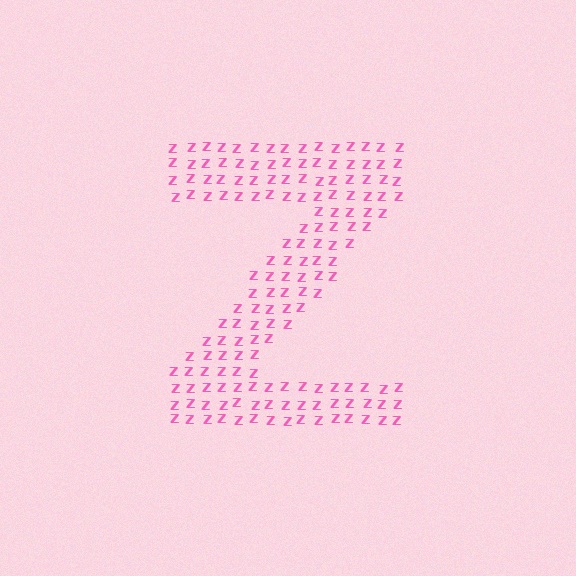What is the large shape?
The large shape is the letter Z.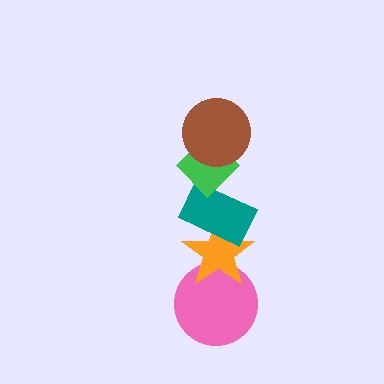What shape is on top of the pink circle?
The orange star is on top of the pink circle.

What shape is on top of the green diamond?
The brown circle is on top of the green diamond.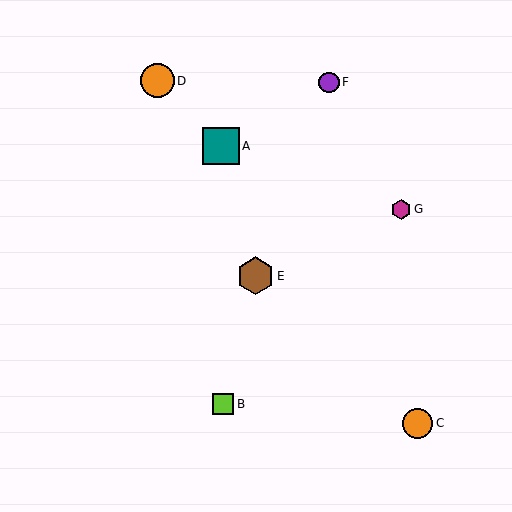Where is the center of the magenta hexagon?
The center of the magenta hexagon is at (401, 209).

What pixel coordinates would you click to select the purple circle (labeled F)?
Click at (329, 82) to select the purple circle F.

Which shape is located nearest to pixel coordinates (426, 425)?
The orange circle (labeled C) at (418, 423) is nearest to that location.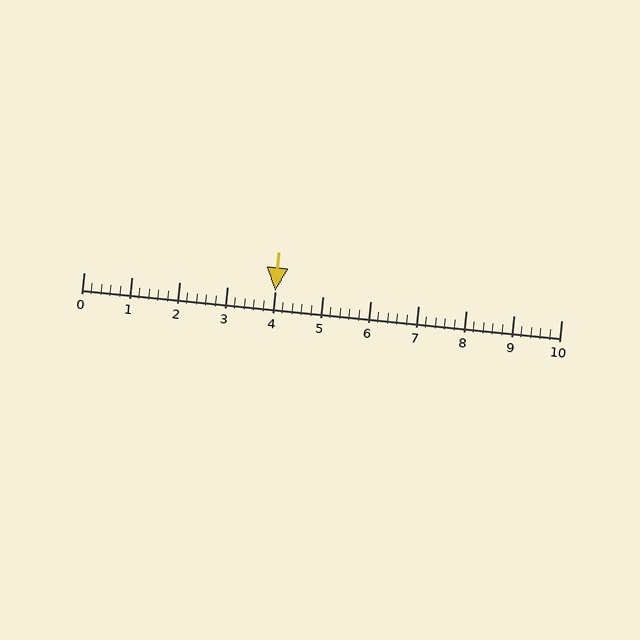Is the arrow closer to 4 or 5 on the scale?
The arrow is closer to 4.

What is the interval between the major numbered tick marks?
The major tick marks are spaced 1 units apart.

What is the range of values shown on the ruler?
The ruler shows values from 0 to 10.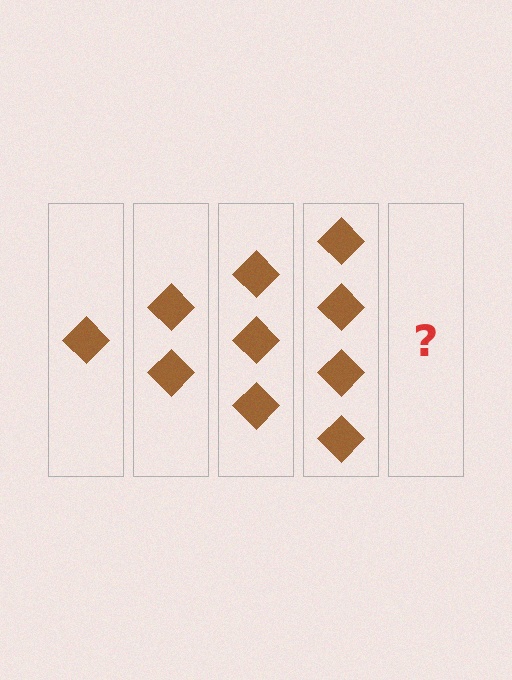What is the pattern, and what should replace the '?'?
The pattern is that each step adds one more diamond. The '?' should be 5 diamonds.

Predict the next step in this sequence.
The next step is 5 diamonds.